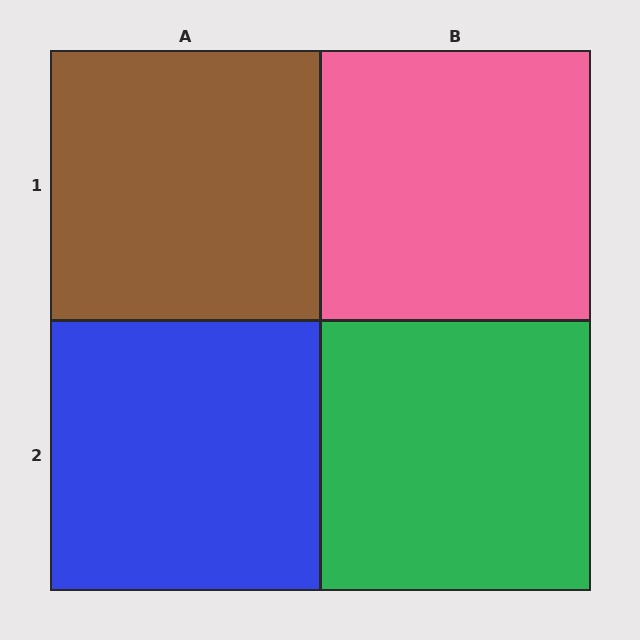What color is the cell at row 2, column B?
Green.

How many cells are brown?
1 cell is brown.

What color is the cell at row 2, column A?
Blue.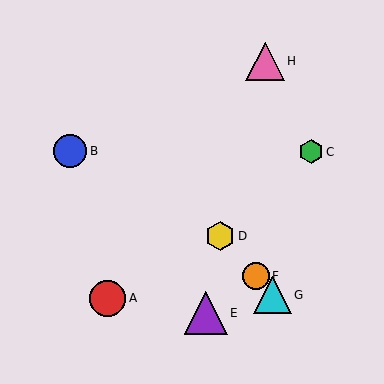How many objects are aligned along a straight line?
3 objects (D, F, G) are aligned along a straight line.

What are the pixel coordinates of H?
Object H is at (265, 61).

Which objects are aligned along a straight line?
Objects D, F, G are aligned along a straight line.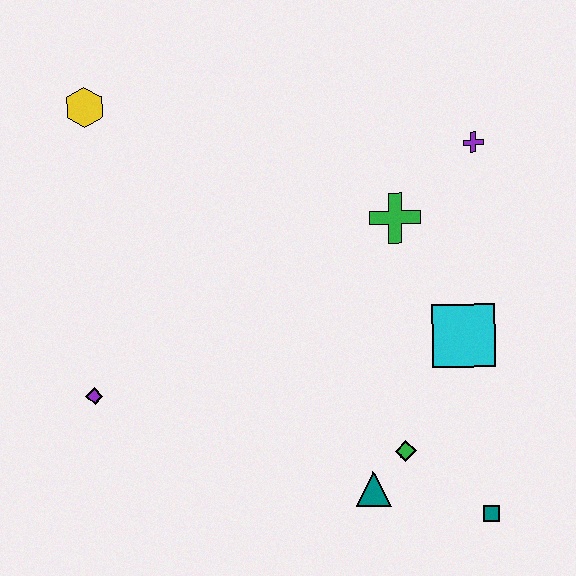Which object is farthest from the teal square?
The yellow hexagon is farthest from the teal square.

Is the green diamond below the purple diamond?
Yes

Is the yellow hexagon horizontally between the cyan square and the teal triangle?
No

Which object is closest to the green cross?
The purple cross is closest to the green cross.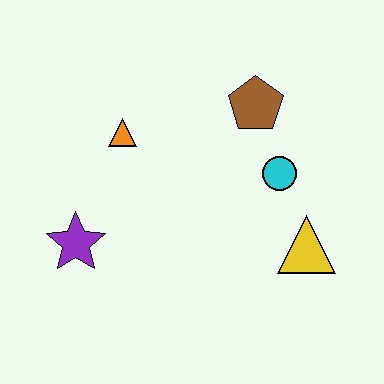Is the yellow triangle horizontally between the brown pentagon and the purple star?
No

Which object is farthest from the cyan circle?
The purple star is farthest from the cyan circle.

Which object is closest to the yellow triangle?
The cyan circle is closest to the yellow triangle.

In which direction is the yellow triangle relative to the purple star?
The yellow triangle is to the right of the purple star.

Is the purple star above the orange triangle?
No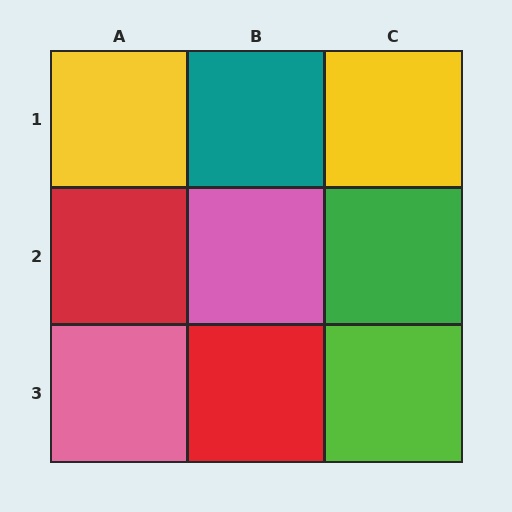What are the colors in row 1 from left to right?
Yellow, teal, yellow.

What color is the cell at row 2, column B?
Pink.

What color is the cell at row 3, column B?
Red.